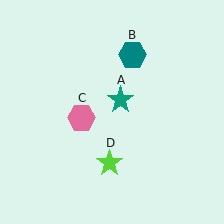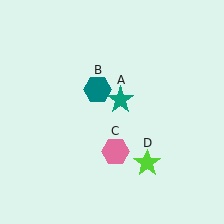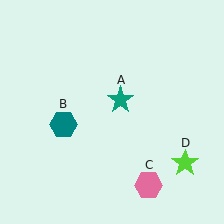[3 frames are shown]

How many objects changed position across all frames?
3 objects changed position: teal hexagon (object B), pink hexagon (object C), lime star (object D).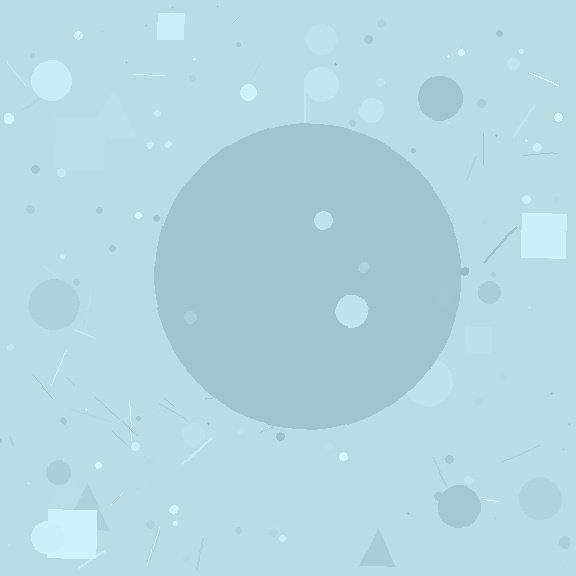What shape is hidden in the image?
A circle is hidden in the image.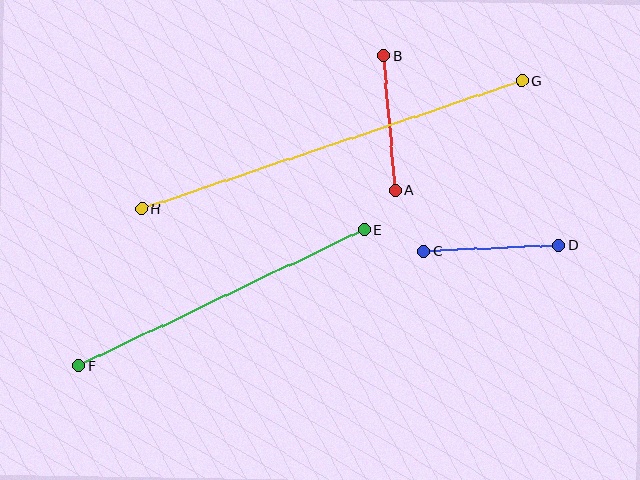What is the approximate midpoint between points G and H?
The midpoint is at approximately (332, 145) pixels.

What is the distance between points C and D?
The distance is approximately 135 pixels.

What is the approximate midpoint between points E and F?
The midpoint is at approximately (221, 298) pixels.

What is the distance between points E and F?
The distance is approximately 317 pixels.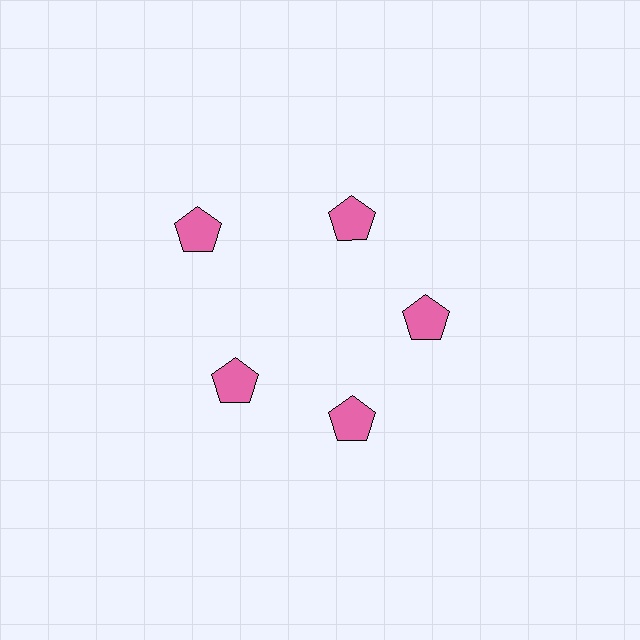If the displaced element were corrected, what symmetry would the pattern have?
It would have 5-fold rotational symmetry — the pattern would map onto itself every 72 degrees.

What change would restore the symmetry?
The symmetry would be restored by moving it inward, back onto the ring so that all 5 pentagons sit at equal angles and equal distance from the center.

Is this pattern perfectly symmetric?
No. The 5 pink pentagons are arranged in a ring, but one element near the 10 o'clock position is pushed outward from the center, breaking the 5-fold rotational symmetry.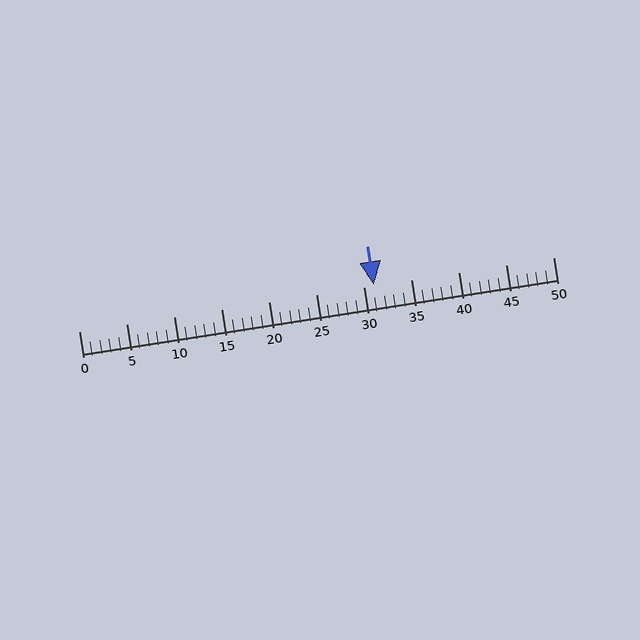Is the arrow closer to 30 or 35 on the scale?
The arrow is closer to 30.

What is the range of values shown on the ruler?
The ruler shows values from 0 to 50.